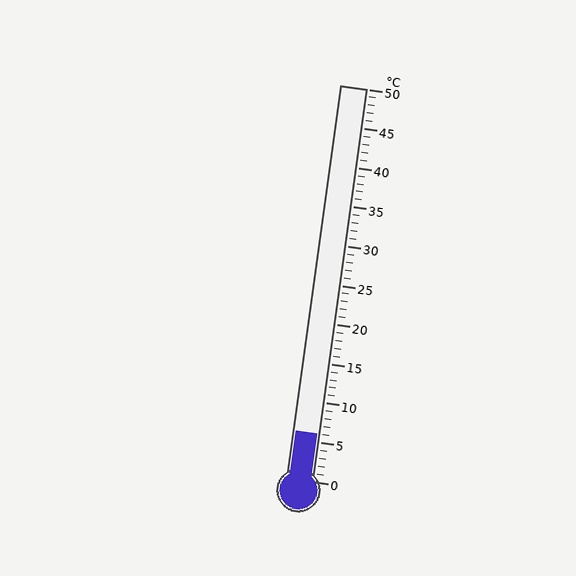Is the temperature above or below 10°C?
The temperature is below 10°C.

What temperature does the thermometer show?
The thermometer shows approximately 6°C.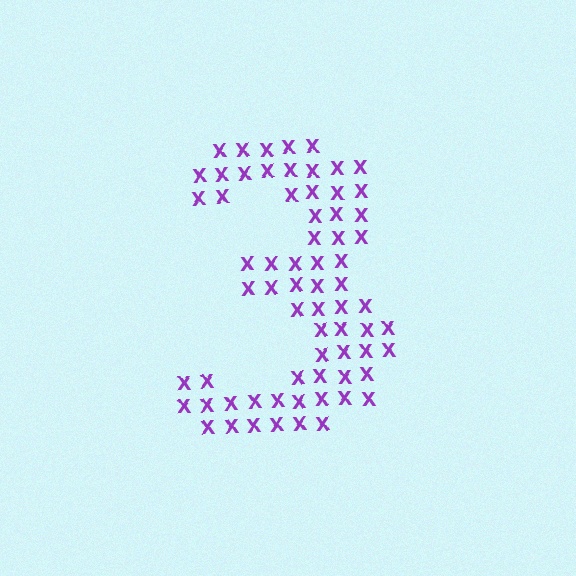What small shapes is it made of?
It is made of small letter X's.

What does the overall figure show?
The overall figure shows the digit 3.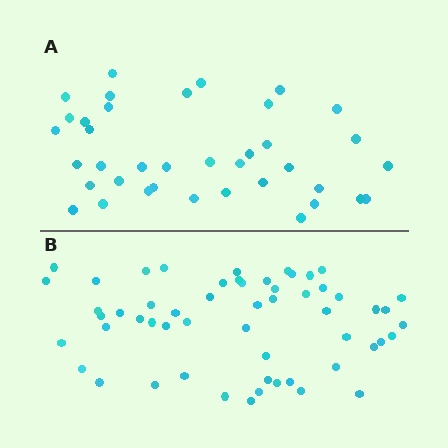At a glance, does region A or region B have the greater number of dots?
Region B (the bottom region) has more dots.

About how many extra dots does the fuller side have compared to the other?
Region B has approximately 20 more dots than region A.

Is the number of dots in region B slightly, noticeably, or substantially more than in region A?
Region B has substantially more. The ratio is roughly 1.5 to 1.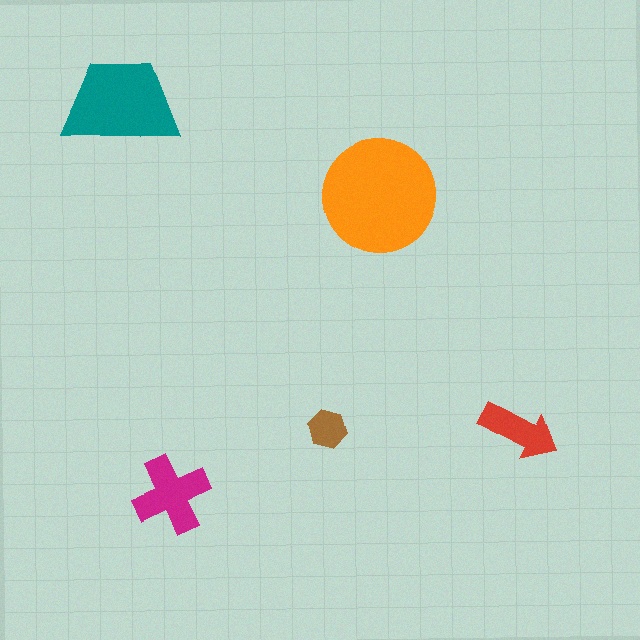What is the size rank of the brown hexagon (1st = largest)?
5th.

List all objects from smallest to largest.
The brown hexagon, the red arrow, the magenta cross, the teal trapezoid, the orange circle.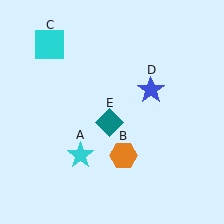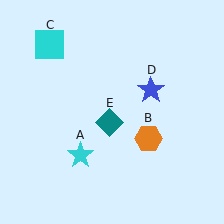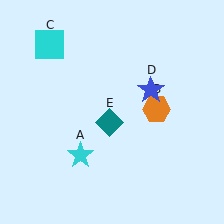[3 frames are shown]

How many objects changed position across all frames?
1 object changed position: orange hexagon (object B).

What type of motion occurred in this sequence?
The orange hexagon (object B) rotated counterclockwise around the center of the scene.